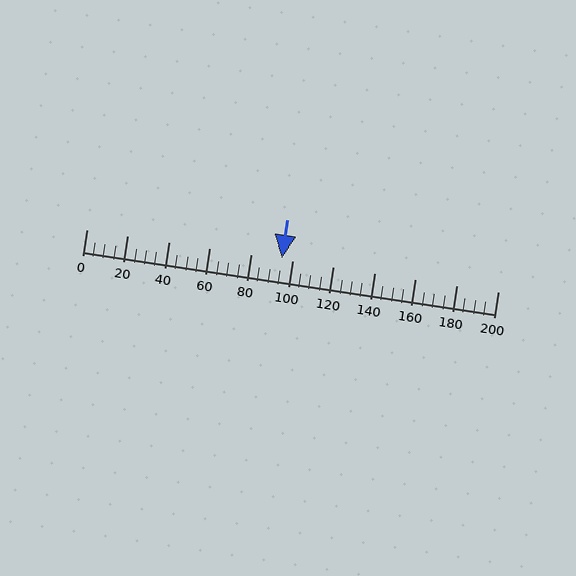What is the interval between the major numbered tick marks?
The major tick marks are spaced 20 units apart.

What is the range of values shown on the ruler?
The ruler shows values from 0 to 200.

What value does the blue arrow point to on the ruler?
The blue arrow points to approximately 95.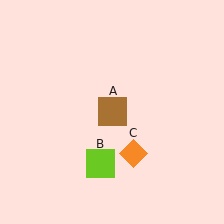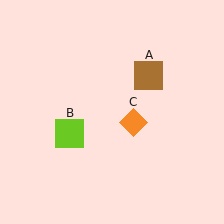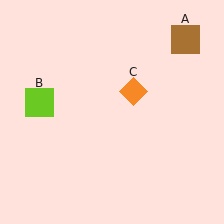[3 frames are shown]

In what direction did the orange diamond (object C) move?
The orange diamond (object C) moved up.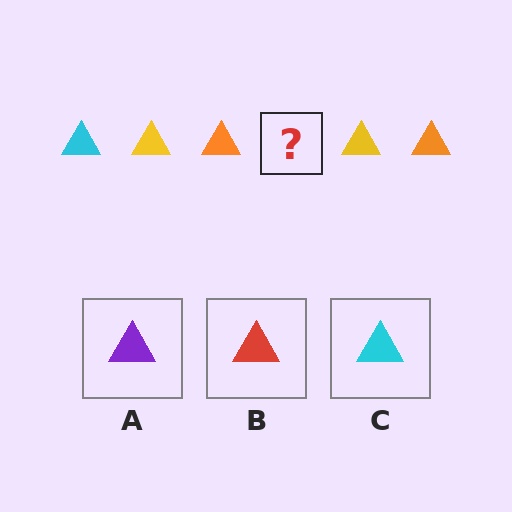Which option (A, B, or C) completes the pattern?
C.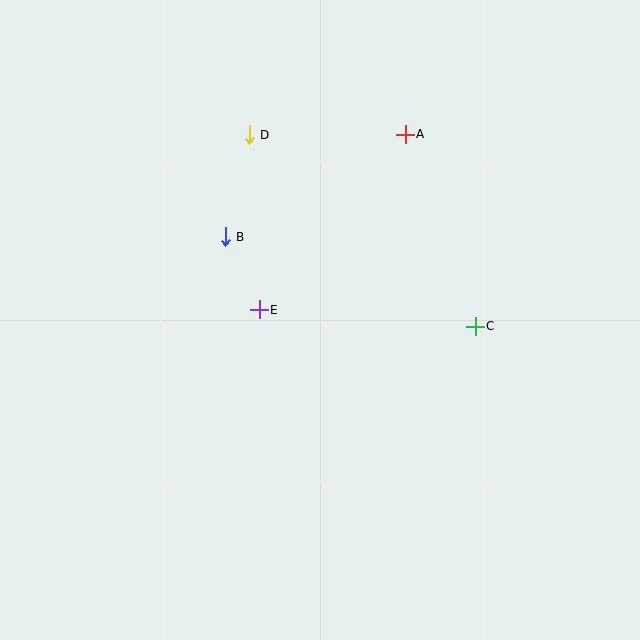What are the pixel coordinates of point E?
Point E is at (259, 310).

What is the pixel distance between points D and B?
The distance between D and B is 105 pixels.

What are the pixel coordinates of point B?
Point B is at (225, 237).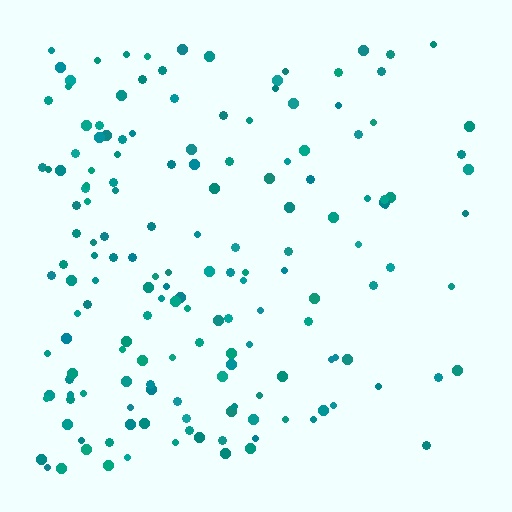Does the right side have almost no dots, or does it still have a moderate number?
Still a moderate number, just noticeably fewer than the left.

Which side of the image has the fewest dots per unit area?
The right.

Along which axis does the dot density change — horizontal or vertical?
Horizontal.